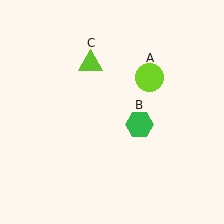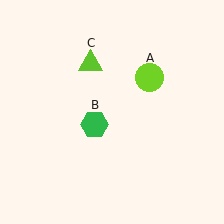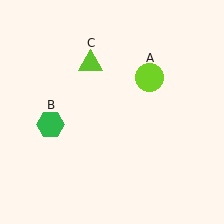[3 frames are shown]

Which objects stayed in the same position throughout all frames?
Lime circle (object A) and lime triangle (object C) remained stationary.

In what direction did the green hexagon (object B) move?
The green hexagon (object B) moved left.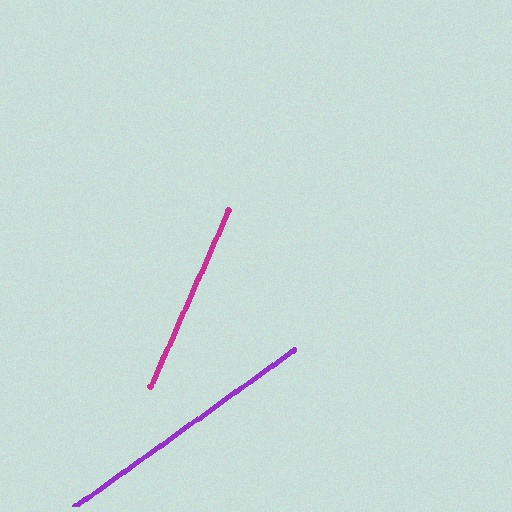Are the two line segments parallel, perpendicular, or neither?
Neither parallel nor perpendicular — they differ by about 30°.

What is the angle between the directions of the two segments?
Approximately 30 degrees.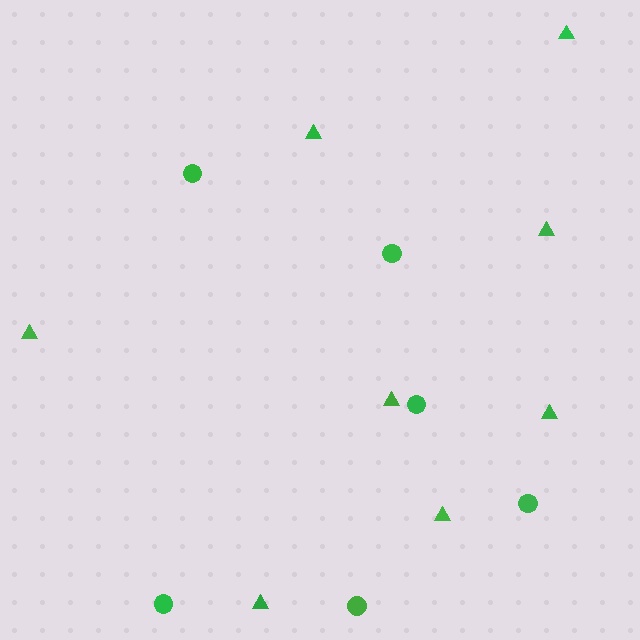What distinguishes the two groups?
There are 2 groups: one group of circles (6) and one group of triangles (8).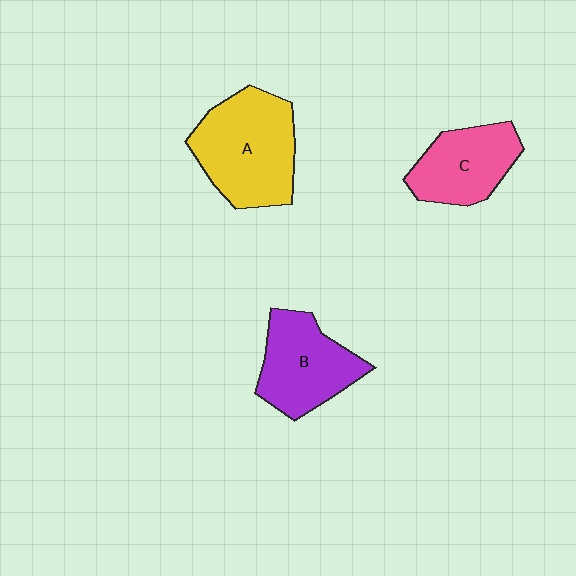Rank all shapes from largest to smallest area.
From largest to smallest: A (yellow), B (purple), C (pink).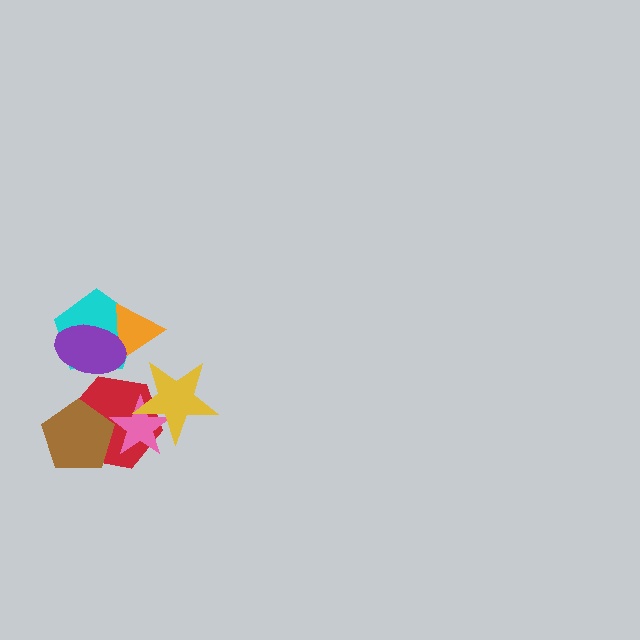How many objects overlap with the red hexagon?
3 objects overlap with the red hexagon.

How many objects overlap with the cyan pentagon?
2 objects overlap with the cyan pentagon.